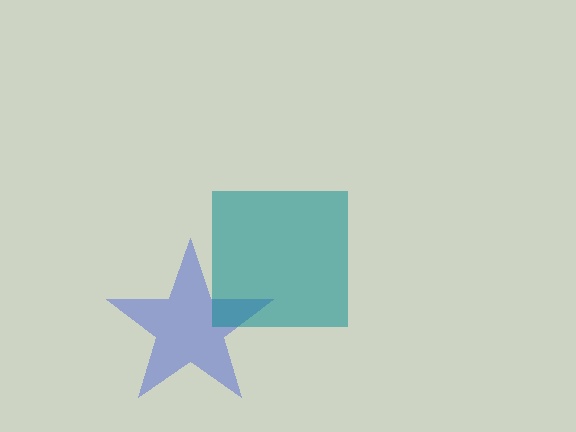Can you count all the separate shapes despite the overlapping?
Yes, there are 2 separate shapes.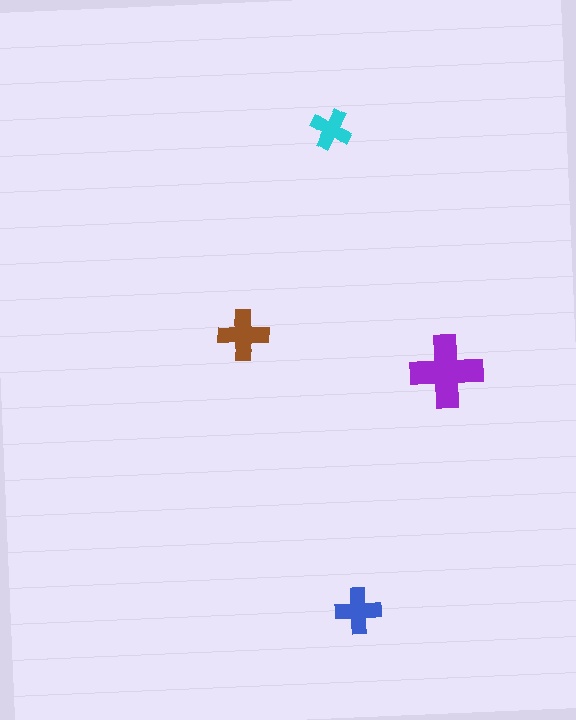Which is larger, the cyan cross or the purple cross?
The purple one.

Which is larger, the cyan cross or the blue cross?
The blue one.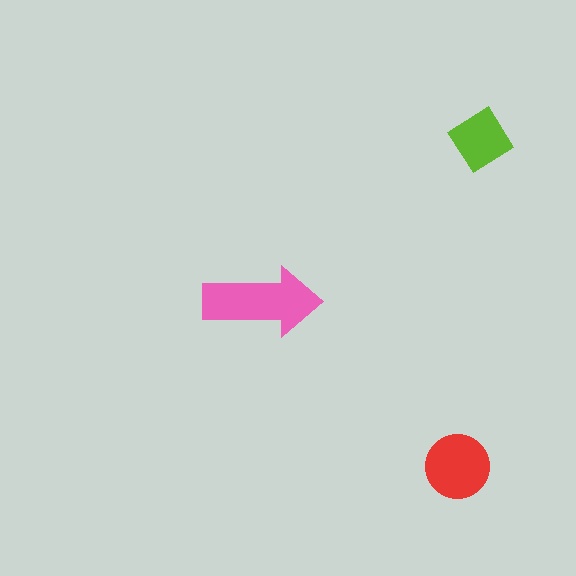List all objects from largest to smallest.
The pink arrow, the red circle, the lime diamond.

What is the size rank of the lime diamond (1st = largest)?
3rd.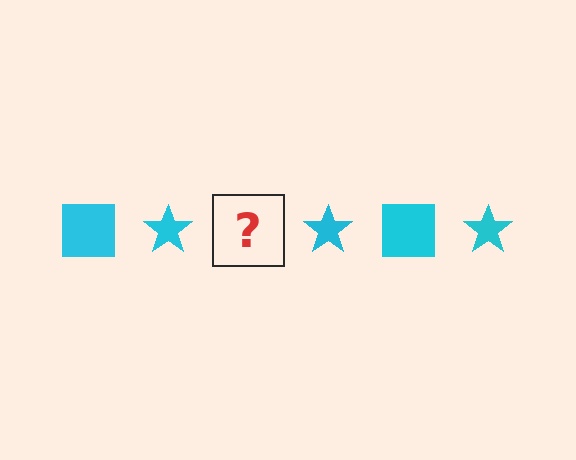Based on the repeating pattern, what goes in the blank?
The blank should be a cyan square.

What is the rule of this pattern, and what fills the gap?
The rule is that the pattern cycles through square, star shapes in cyan. The gap should be filled with a cyan square.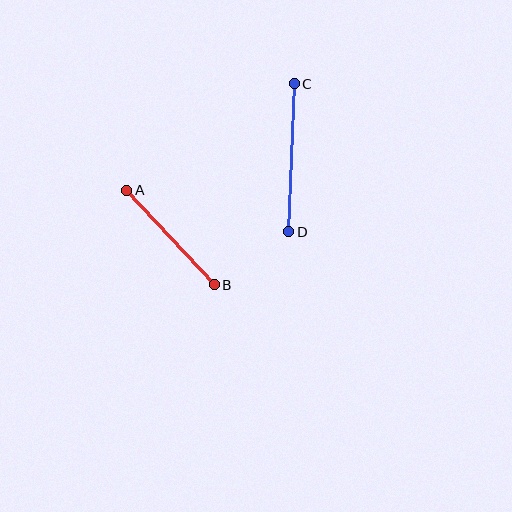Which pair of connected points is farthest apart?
Points C and D are farthest apart.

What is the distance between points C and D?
The distance is approximately 148 pixels.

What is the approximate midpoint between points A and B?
The midpoint is at approximately (171, 238) pixels.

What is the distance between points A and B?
The distance is approximately 129 pixels.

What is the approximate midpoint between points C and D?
The midpoint is at approximately (291, 158) pixels.